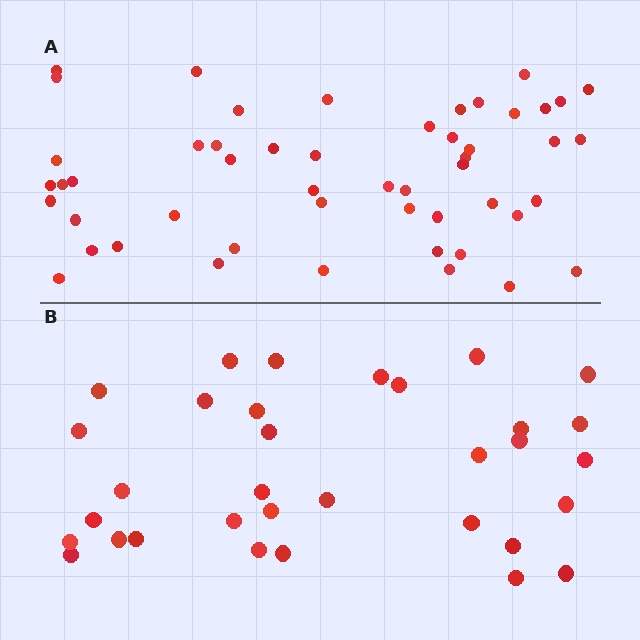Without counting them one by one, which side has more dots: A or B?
Region A (the top region) has more dots.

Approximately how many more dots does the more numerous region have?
Region A has approximately 20 more dots than region B.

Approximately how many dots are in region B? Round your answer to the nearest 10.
About 30 dots. (The exact count is 33, which rounds to 30.)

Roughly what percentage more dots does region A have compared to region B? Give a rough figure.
About 55% more.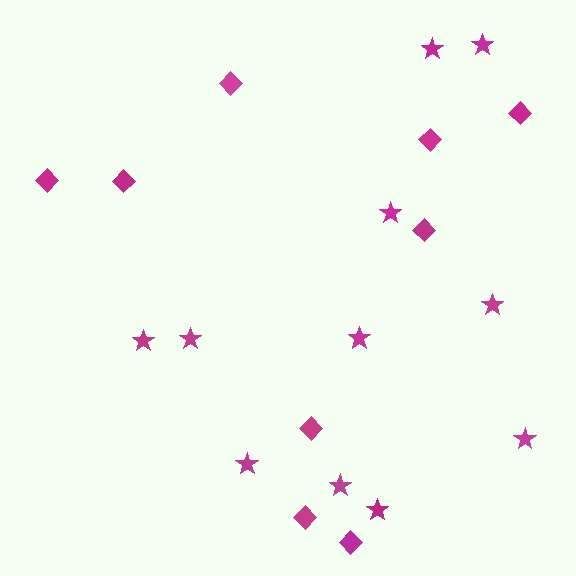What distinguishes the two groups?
There are 2 groups: one group of stars (11) and one group of diamonds (9).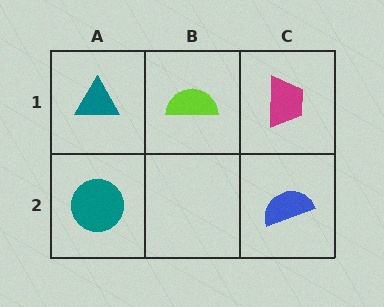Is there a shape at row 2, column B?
No, that cell is empty.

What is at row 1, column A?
A teal triangle.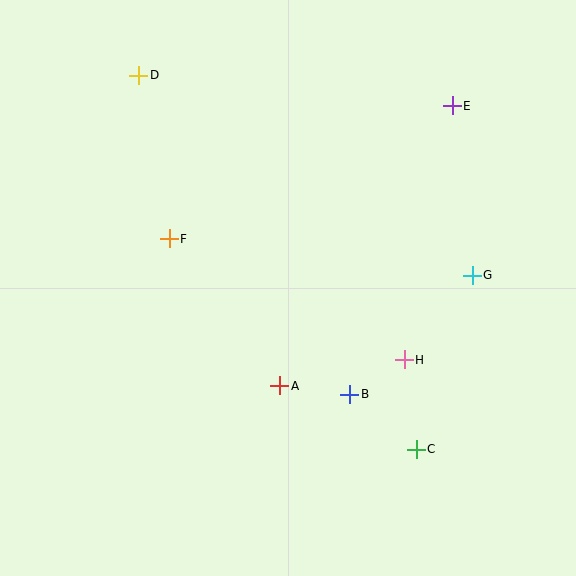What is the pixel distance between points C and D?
The distance between C and D is 466 pixels.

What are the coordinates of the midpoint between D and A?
The midpoint between D and A is at (209, 230).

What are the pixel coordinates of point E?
Point E is at (452, 106).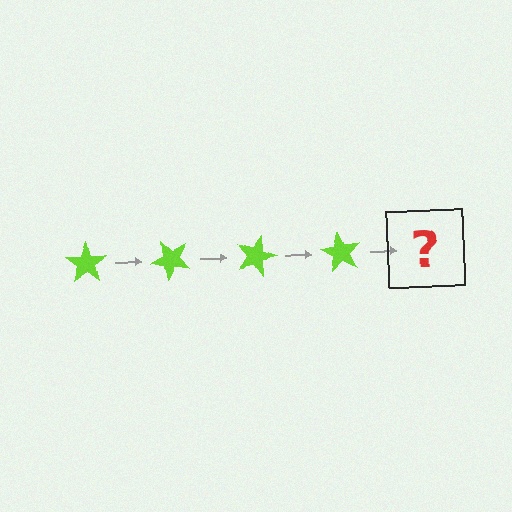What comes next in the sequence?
The next element should be a lime star rotated 180 degrees.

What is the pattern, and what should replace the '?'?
The pattern is that the star rotates 45 degrees each step. The '?' should be a lime star rotated 180 degrees.